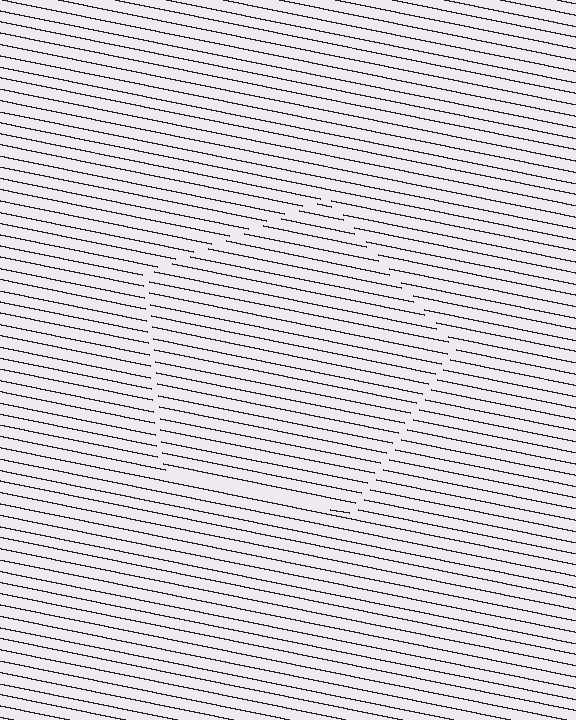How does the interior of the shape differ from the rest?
The interior of the shape contains the same grating, shifted by half a period — the contour is defined by the phase discontinuity where line-ends from the inner and outer gratings abut.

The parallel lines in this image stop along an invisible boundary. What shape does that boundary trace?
An illusory pentagon. The interior of the shape contains the same grating, shifted by half a period — the contour is defined by the phase discontinuity where line-ends from the inner and outer gratings abut.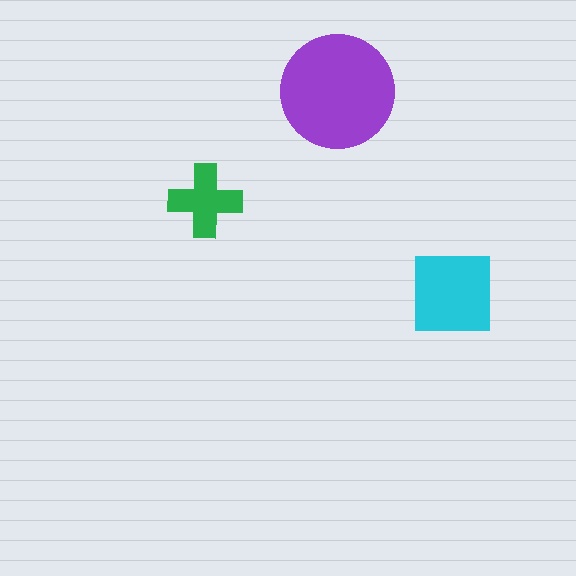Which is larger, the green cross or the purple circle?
The purple circle.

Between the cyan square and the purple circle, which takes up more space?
The purple circle.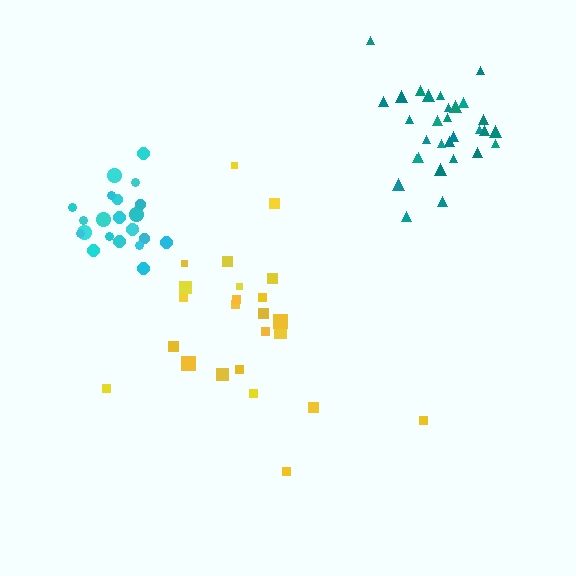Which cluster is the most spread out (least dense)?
Yellow.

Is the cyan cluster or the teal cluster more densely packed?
Teal.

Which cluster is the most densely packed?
Teal.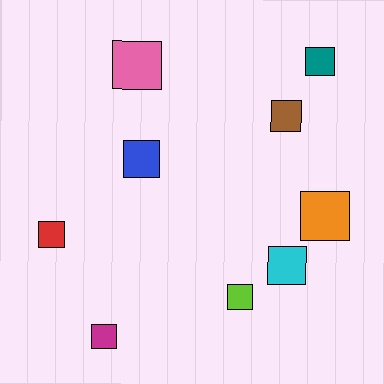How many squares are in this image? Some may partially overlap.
There are 9 squares.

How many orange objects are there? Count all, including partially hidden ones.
There is 1 orange object.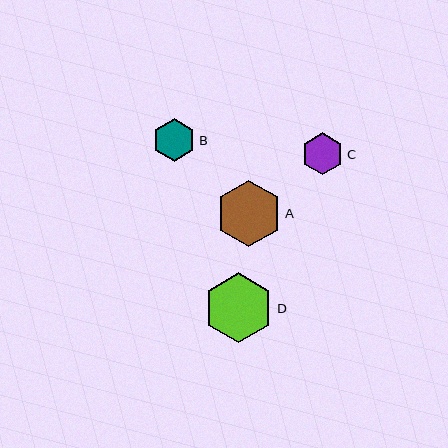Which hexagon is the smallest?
Hexagon C is the smallest with a size of approximately 42 pixels.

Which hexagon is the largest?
Hexagon D is the largest with a size of approximately 70 pixels.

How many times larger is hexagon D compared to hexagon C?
Hexagon D is approximately 1.7 times the size of hexagon C.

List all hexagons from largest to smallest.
From largest to smallest: D, A, B, C.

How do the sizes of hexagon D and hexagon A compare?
Hexagon D and hexagon A are approximately the same size.